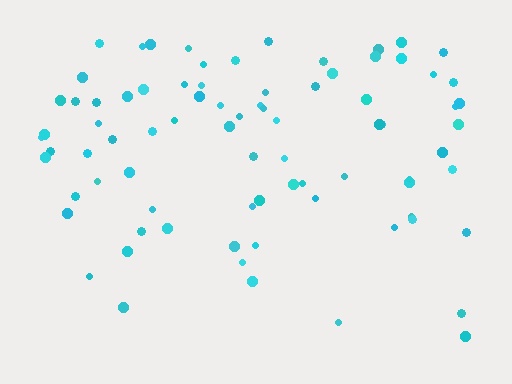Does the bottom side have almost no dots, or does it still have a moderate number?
Still a moderate number, just noticeably fewer than the top.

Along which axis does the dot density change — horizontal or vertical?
Vertical.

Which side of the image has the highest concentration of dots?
The top.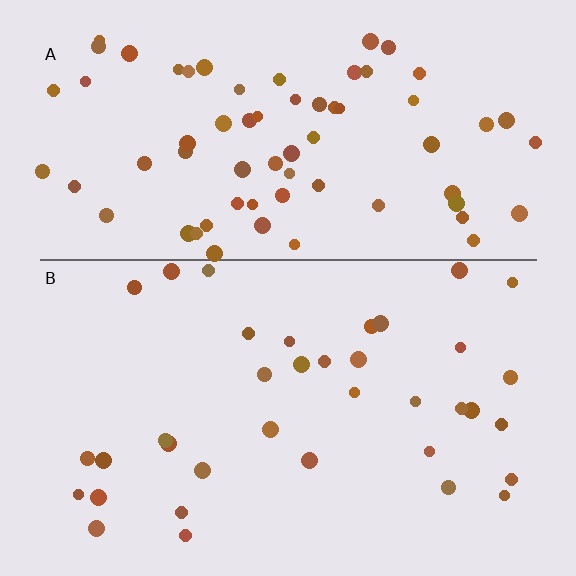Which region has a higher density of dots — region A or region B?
A (the top).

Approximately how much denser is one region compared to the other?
Approximately 1.9× — region A over region B.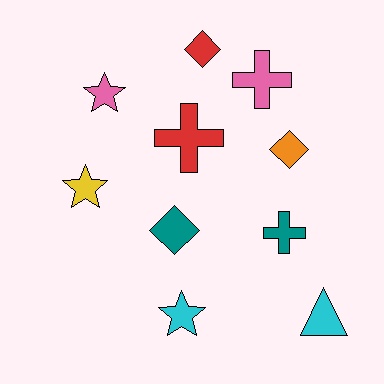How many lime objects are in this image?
There are no lime objects.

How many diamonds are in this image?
There are 3 diamonds.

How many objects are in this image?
There are 10 objects.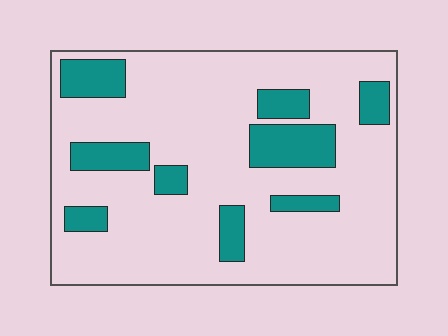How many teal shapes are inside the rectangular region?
9.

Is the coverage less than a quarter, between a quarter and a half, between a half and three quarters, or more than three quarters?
Less than a quarter.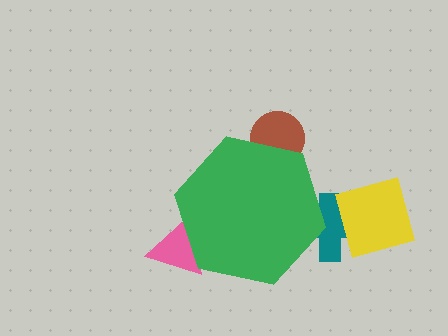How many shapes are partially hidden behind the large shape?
3 shapes are partially hidden.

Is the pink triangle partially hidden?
Yes, the pink triangle is partially hidden behind the green hexagon.